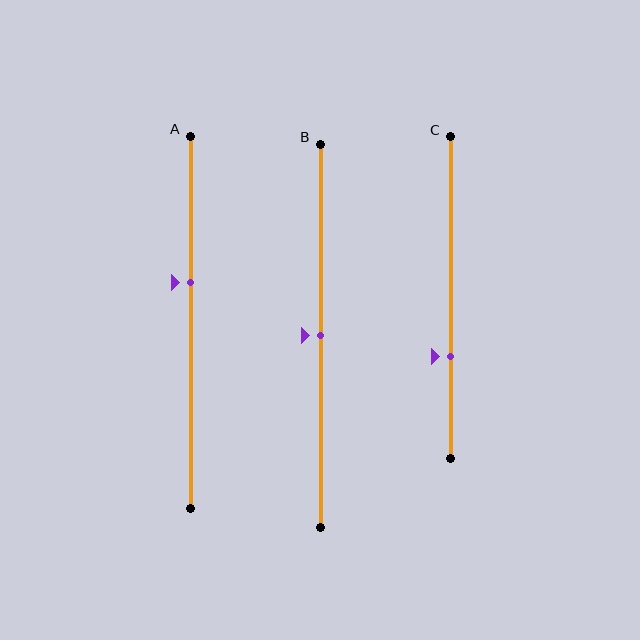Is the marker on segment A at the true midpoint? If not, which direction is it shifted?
No, the marker on segment A is shifted upward by about 11% of the segment length.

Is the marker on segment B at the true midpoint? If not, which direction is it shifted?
Yes, the marker on segment B is at the true midpoint.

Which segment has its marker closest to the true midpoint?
Segment B has its marker closest to the true midpoint.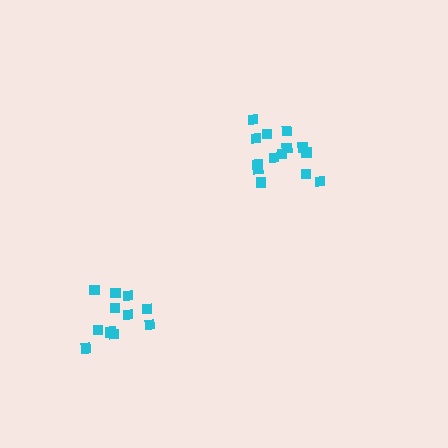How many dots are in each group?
Group 1: 11 dots, Group 2: 15 dots (26 total).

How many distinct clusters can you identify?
There are 2 distinct clusters.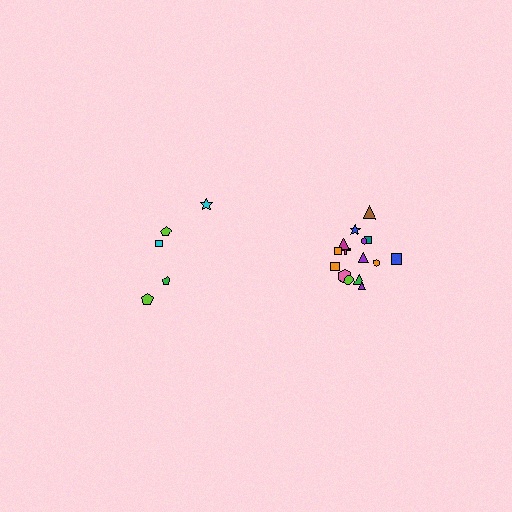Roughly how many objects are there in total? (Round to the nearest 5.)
Roughly 20 objects in total.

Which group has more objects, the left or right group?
The right group.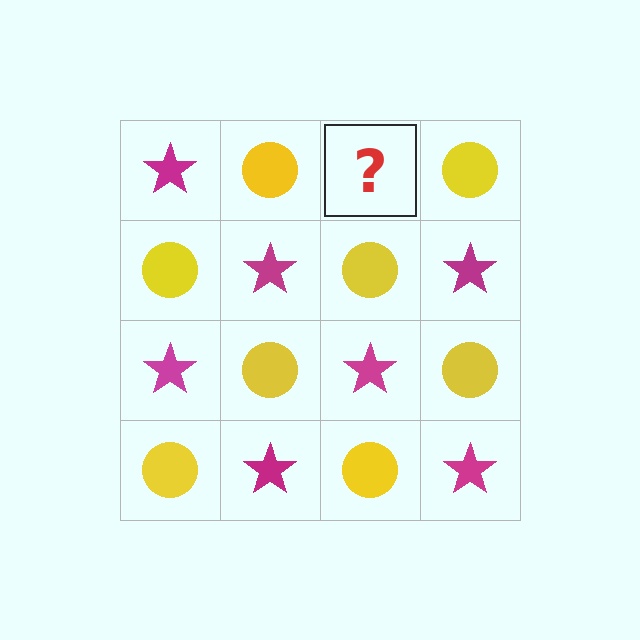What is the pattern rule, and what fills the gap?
The rule is that it alternates magenta star and yellow circle in a checkerboard pattern. The gap should be filled with a magenta star.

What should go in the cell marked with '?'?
The missing cell should contain a magenta star.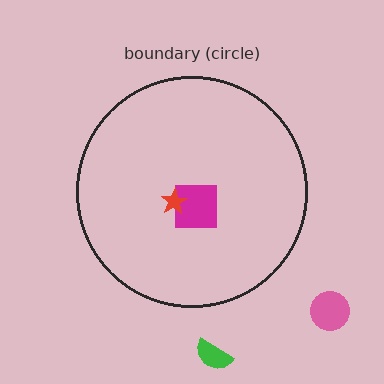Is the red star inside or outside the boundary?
Inside.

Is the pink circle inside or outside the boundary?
Outside.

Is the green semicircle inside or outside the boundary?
Outside.